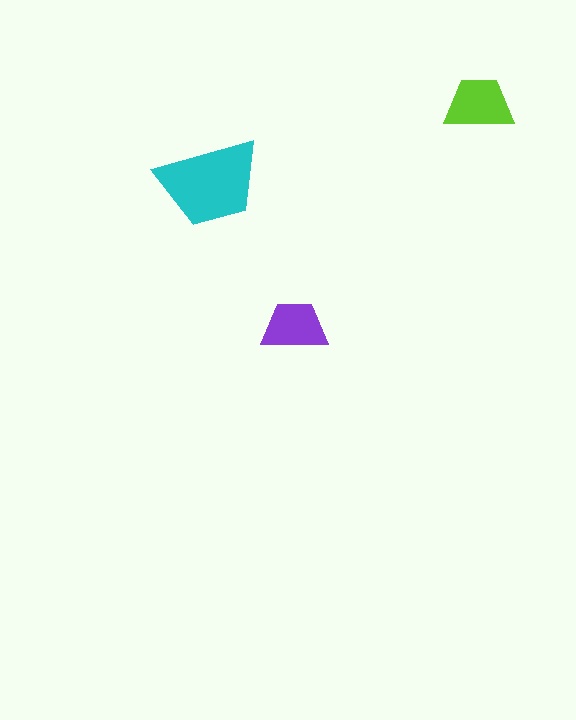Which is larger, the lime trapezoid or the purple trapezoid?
The lime one.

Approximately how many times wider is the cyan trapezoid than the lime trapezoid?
About 1.5 times wider.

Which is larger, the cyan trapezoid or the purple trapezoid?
The cyan one.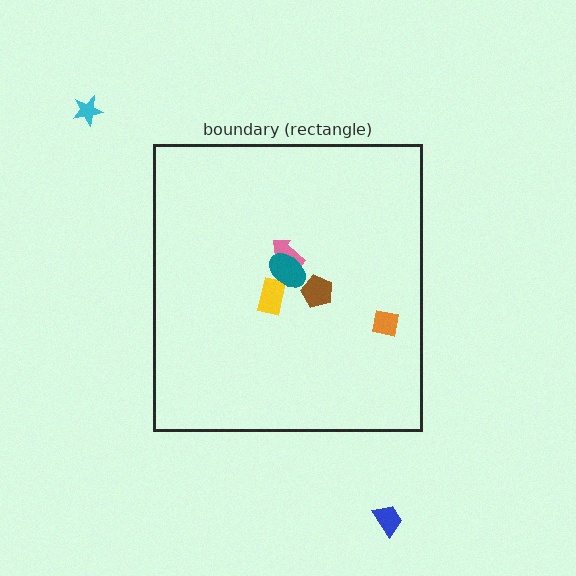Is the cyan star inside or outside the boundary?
Outside.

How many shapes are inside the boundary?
5 inside, 2 outside.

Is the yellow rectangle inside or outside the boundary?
Inside.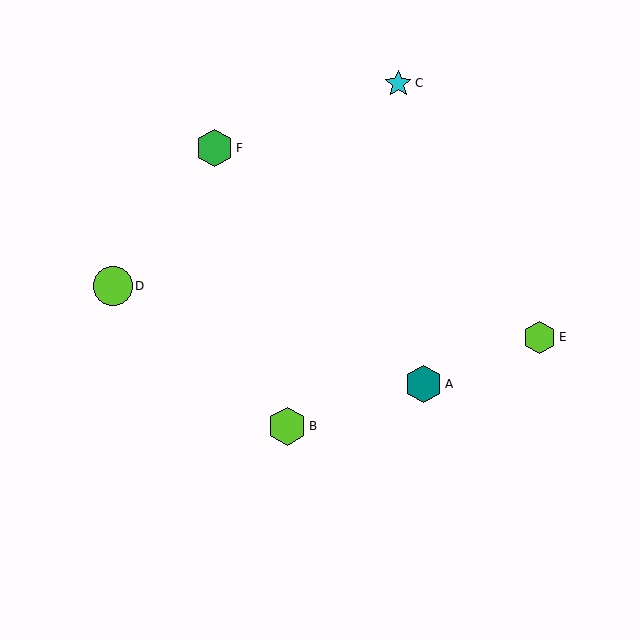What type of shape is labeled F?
Shape F is a green hexagon.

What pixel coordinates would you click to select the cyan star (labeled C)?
Click at (398, 83) to select the cyan star C.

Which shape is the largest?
The lime circle (labeled D) is the largest.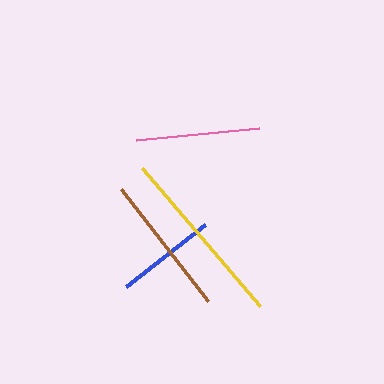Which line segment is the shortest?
The blue line is the shortest at approximately 101 pixels.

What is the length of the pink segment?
The pink segment is approximately 124 pixels long.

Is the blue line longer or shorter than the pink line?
The pink line is longer than the blue line.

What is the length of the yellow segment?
The yellow segment is approximately 182 pixels long.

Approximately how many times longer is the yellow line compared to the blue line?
The yellow line is approximately 1.8 times the length of the blue line.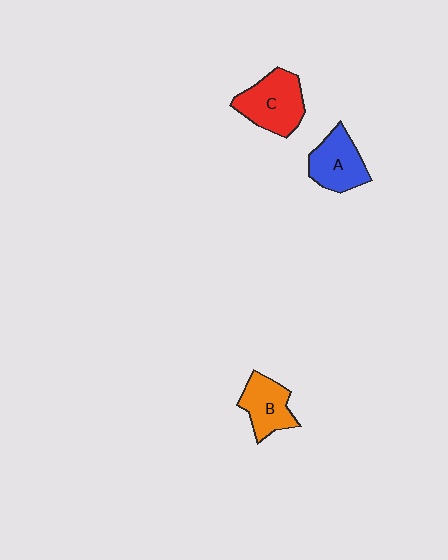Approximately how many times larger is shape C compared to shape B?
Approximately 1.3 times.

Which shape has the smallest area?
Shape B (orange).